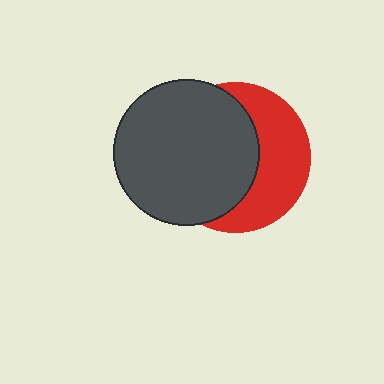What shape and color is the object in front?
The object in front is a dark gray circle.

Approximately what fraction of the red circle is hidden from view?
Roughly 57% of the red circle is hidden behind the dark gray circle.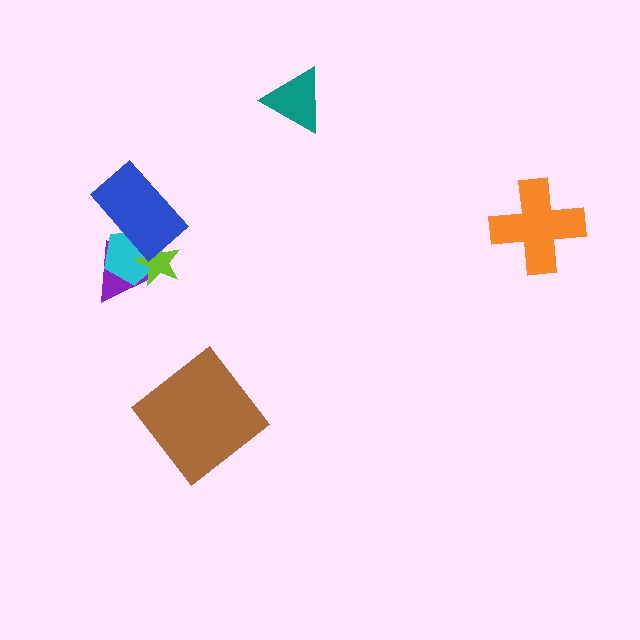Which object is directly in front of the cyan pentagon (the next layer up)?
The lime star is directly in front of the cyan pentagon.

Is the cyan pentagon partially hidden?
Yes, it is partially covered by another shape.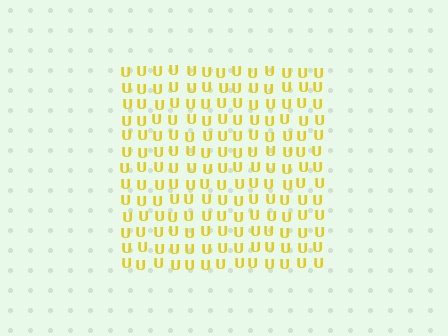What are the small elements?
The small elements are letter U's.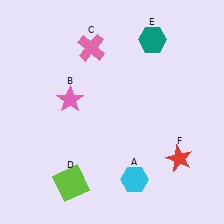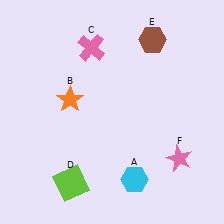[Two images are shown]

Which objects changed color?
B changed from pink to orange. E changed from teal to brown. F changed from red to pink.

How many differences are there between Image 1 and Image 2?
There are 3 differences between the two images.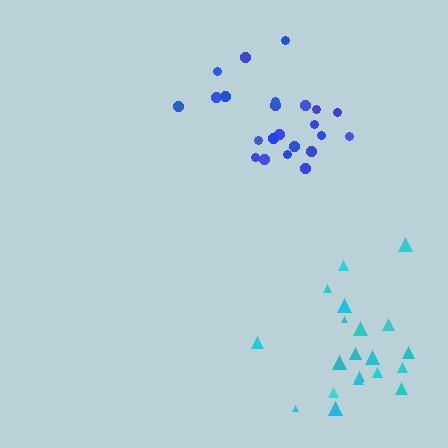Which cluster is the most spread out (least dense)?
Cyan.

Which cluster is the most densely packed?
Blue.